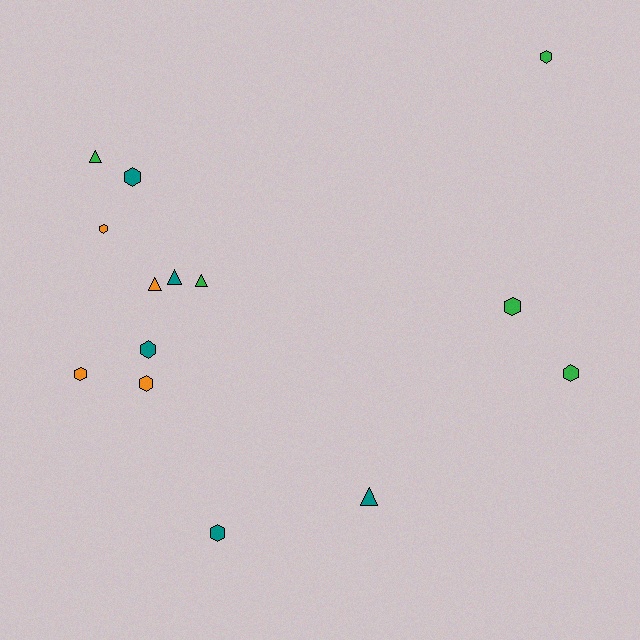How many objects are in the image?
There are 14 objects.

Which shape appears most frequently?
Hexagon, with 9 objects.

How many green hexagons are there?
There are 3 green hexagons.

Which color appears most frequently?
Teal, with 5 objects.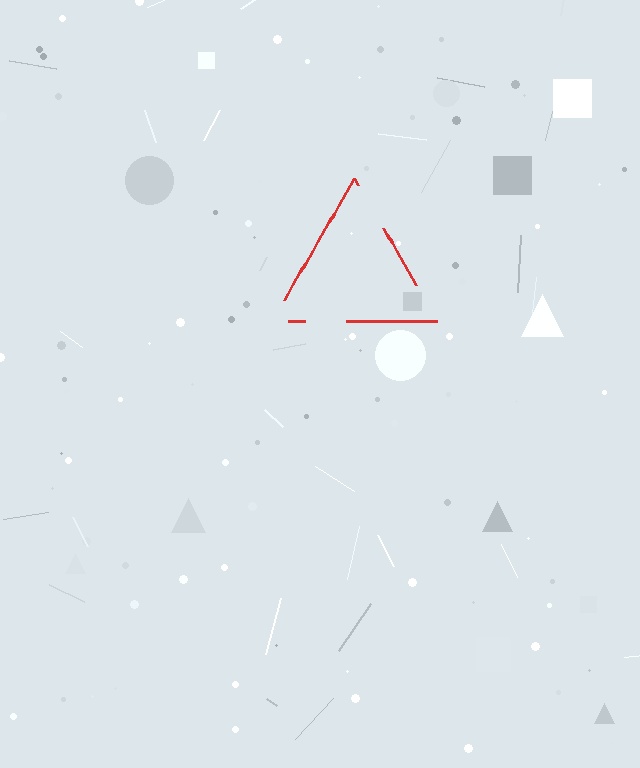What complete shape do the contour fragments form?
The contour fragments form a triangle.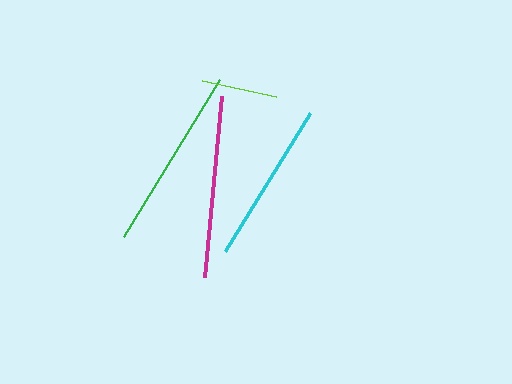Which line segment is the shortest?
The lime line is the shortest at approximately 75 pixels.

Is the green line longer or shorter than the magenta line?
The green line is longer than the magenta line.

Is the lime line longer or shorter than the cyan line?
The cyan line is longer than the lime line.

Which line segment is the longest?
The green line is the longest at approximately 183 pixels.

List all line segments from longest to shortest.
From longest to shortest: green, magenta, cyan, lime.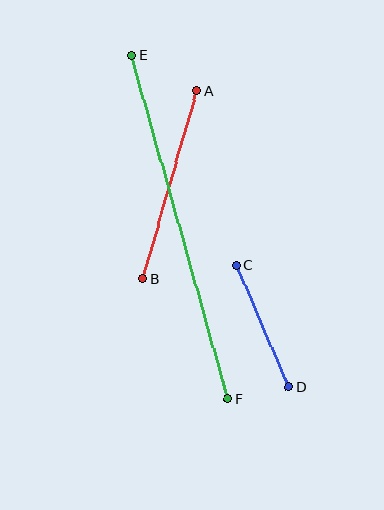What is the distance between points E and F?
The distance is approximately 357 pixels.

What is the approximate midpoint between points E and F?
The midpoint is at approximately (180, 227) pixels.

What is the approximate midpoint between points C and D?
The midpoint is at approximately (263, 326) pixels.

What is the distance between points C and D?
The distance is approximately 133 pixels.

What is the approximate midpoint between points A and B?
The midpoint is at approximately (170, 185) pixels.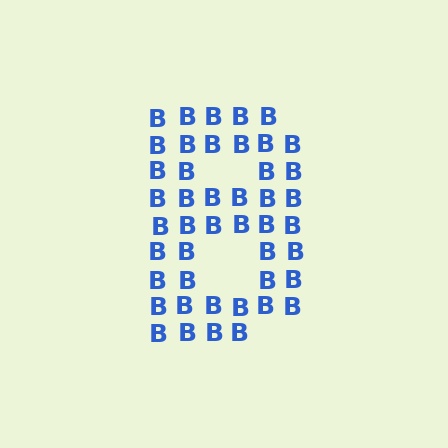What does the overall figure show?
The overall figure shows the letter B.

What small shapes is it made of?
It is made of small letter B's.